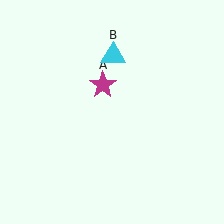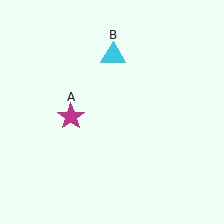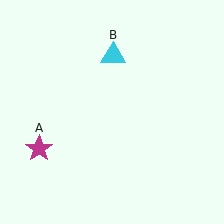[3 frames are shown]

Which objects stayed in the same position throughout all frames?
Cyan triangle (object B) remained stationary.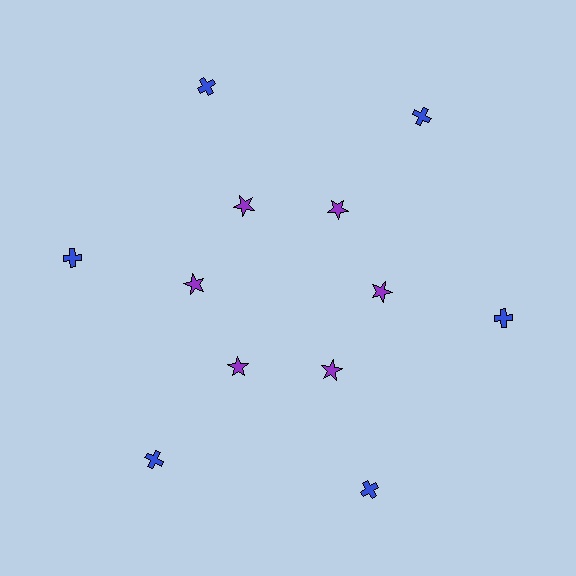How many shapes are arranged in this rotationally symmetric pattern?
There are 12 shapes, arranged in 6 groups of 2.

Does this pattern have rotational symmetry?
Yes, this pattern has 6-fold rotational symmetry. It looks the same after rotating 60 degrees around the center.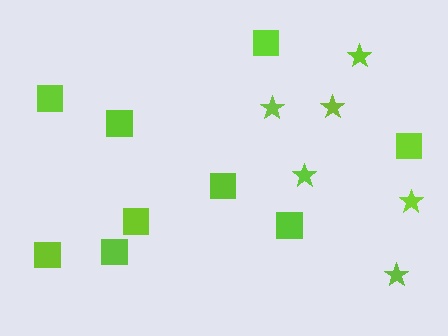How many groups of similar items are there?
There are 2 groups: one group of squares (9) and one group of stars (6).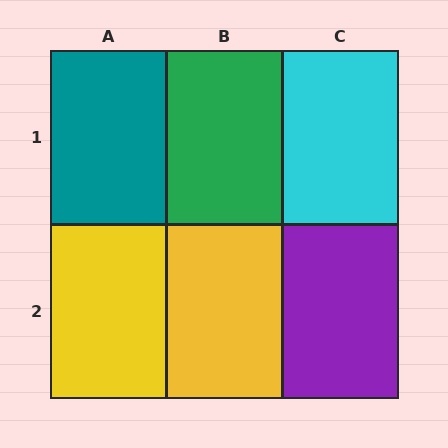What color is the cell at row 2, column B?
Yellow.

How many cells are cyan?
1 cell is cyan.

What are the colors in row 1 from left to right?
Teal, green, cyan.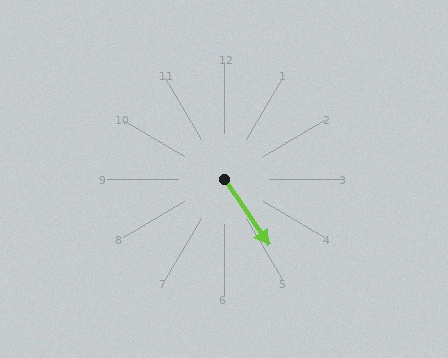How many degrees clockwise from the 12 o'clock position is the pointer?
Approximately 146 degrees.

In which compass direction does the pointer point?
Southeast.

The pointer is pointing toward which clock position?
Roughly 5 o'clock.